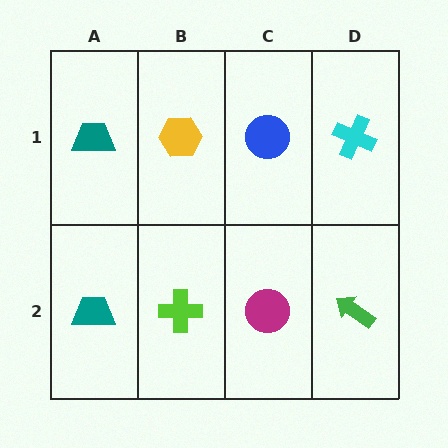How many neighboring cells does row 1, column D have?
2.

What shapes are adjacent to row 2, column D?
A cyan cross (row 1, column D), a magenta circle (row 2, column C).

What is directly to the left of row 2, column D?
A magenta circle.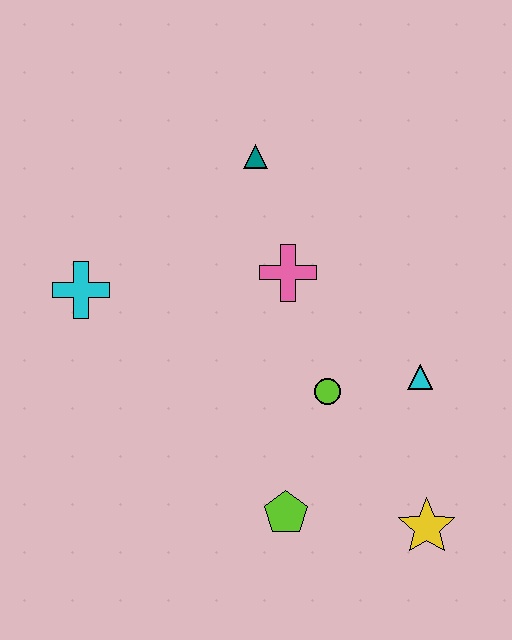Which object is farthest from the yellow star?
The cyan cross is farthest from the yellow star.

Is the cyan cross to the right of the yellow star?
No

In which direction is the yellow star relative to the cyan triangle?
The yellow star is below the cyan triangle.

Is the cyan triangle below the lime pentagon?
No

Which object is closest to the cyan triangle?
The lime circle is closest to the cyan triangle.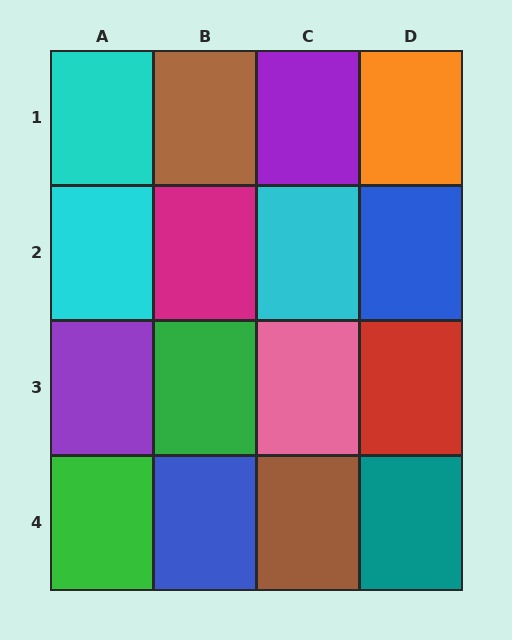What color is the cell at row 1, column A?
Cyan.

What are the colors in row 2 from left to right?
Cyan, magenta, cyan, blue.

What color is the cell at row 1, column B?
Brown.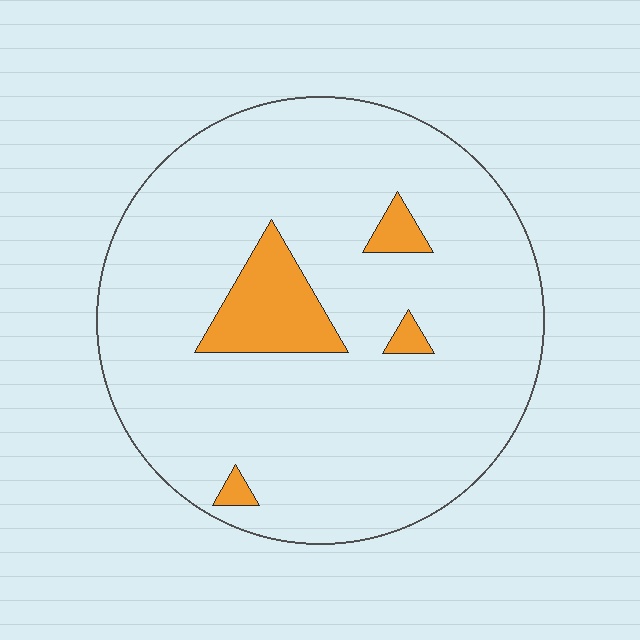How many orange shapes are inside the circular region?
4.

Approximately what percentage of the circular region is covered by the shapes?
Approximately 10%.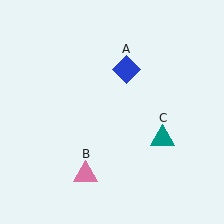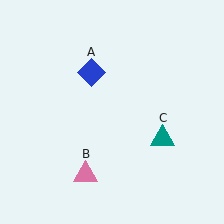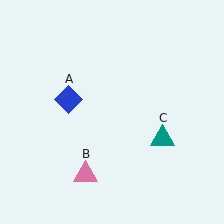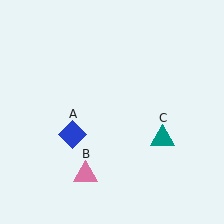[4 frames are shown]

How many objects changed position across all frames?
1 object changed position: blue diamond (object A).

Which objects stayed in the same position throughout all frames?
Pink triangle (object B) and teal triangle (object C) remained stationary.